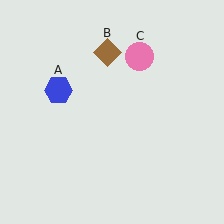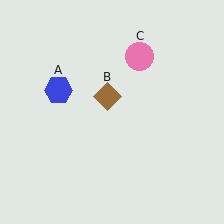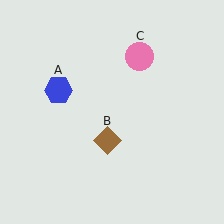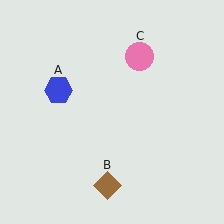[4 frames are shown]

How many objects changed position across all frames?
1 object changed position: brown diamond (object B).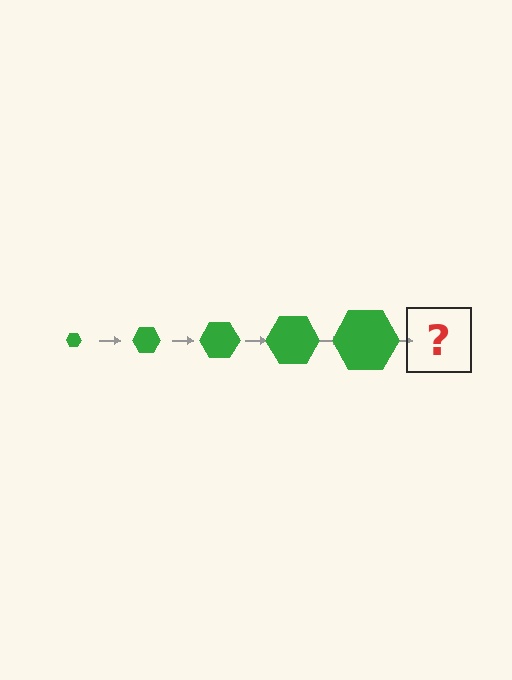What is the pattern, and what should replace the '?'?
The pattern is that the hexagon gets progressively larger each step. The '?' should be a green hexagon, larger than the previous one.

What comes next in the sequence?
The next element should be a green hexagon, larger than the previous one.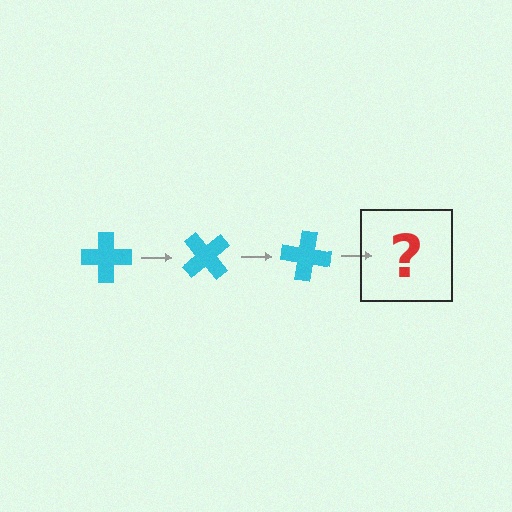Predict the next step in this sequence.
The next step is a cyan cross rotated 150 degrees.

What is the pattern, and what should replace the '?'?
The pattern is that the cross rotates 50 degrees each step. The '?' should be a cyan cross rotated 150 degrees.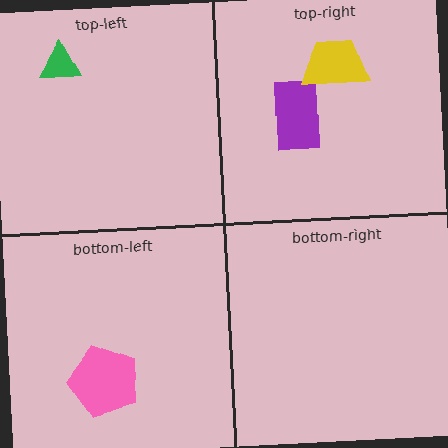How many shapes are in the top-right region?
2.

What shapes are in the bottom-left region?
The pink pentagon.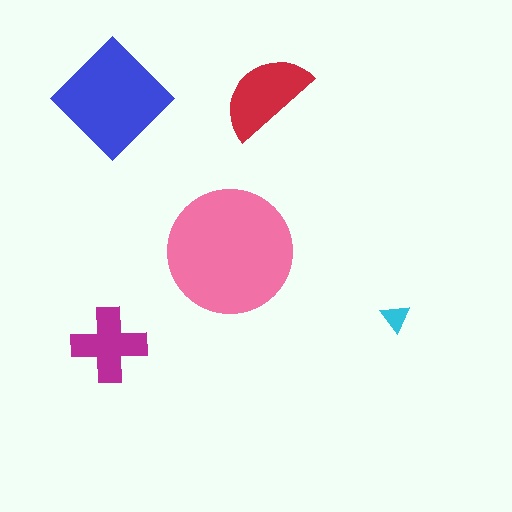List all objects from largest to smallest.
The pink circle, the blue diamond, the red semicircle, the magenta cross, the cyan triangle.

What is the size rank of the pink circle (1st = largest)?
1st.